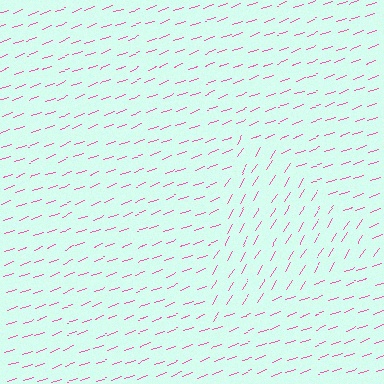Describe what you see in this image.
The image is filled with small pink line segments. A triangle region in the image has lines oriented differently from the surrounding lines, creating a visible texture boundary.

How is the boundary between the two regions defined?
The boundary is defined purely by a change in line orientation (approximately 38 degrees difference). All lines are the same color and thickness.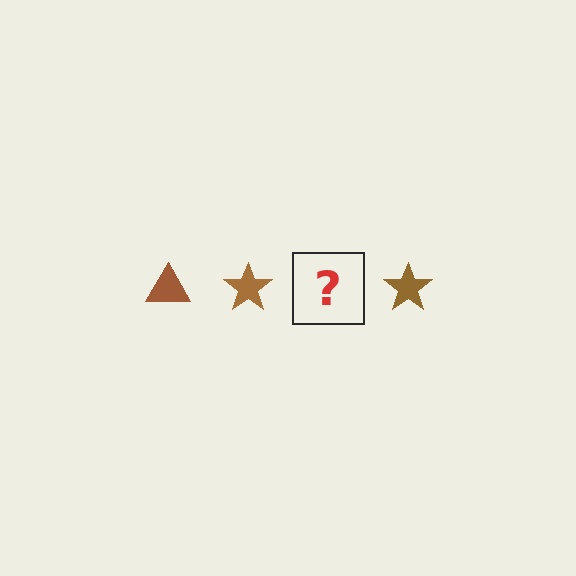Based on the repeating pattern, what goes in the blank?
The blank should be a brown triangle.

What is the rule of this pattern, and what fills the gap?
The rule is that the pattern cycles through triangle, star shapes in brown. The gap should be filled with a brown triangle.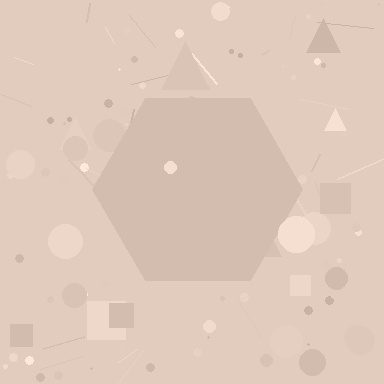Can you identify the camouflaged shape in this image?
The camouflaged shape is a hexagon.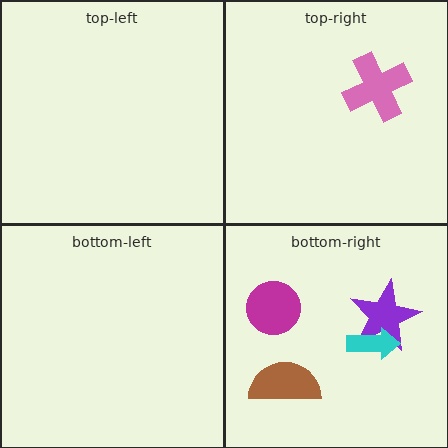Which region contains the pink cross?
The top-right region.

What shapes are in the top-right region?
The pink cross.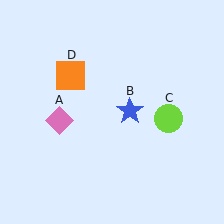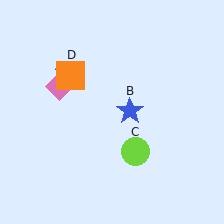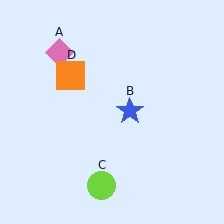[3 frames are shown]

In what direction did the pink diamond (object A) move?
The pink diamond (object A) moved up.